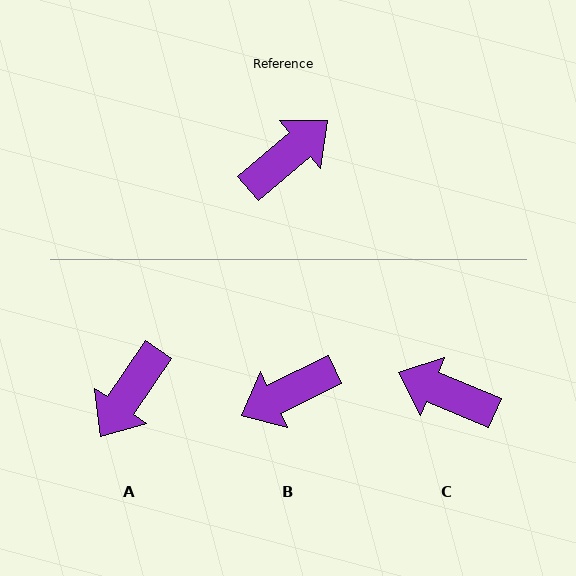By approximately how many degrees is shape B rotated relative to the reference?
Approximately 166 degrees counter-clockwise.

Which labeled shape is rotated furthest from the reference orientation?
B, about 166 degrees away.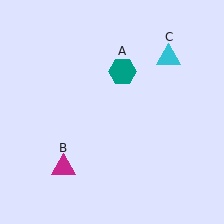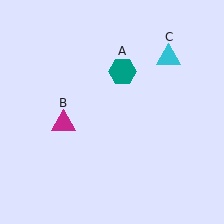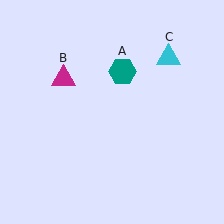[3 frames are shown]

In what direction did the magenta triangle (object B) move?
The magenta triangle (object B) moved up.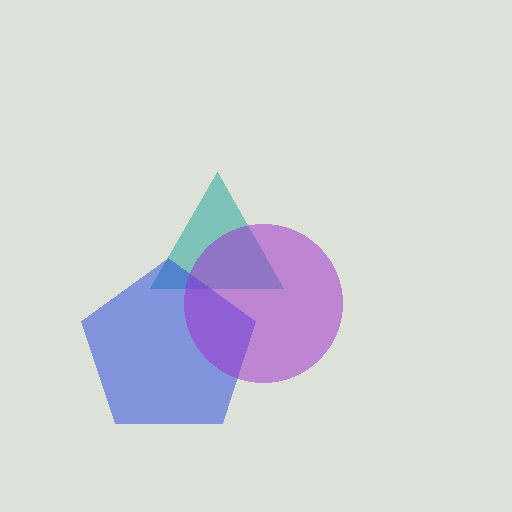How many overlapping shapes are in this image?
There are 3 overlapping shapes in the image.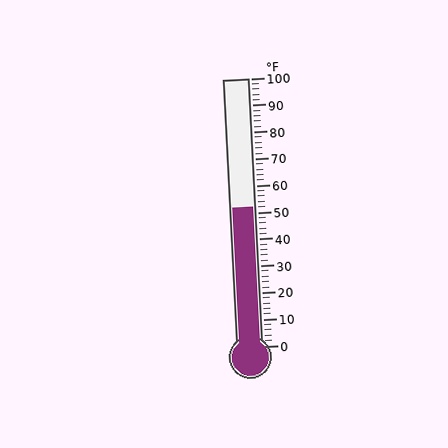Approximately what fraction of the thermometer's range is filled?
The thermometer is filled to approximately 50% of its range.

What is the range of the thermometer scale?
The thermometer scale ranges from 0°F to 100°F.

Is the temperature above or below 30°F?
The temperature is above 30°F.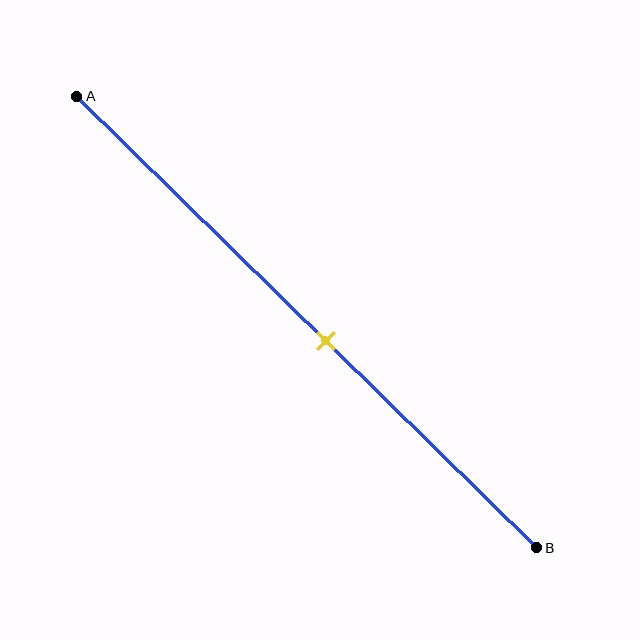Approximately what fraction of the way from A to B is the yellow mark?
The yellow mark is approximately 55% of the way from A to B.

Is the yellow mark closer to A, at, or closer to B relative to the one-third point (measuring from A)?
The yellow mark is closer to point B than the one-third point of segment AB.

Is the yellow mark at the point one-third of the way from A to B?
No, the mark is at about 55% from A, not at the 33% one-third point.